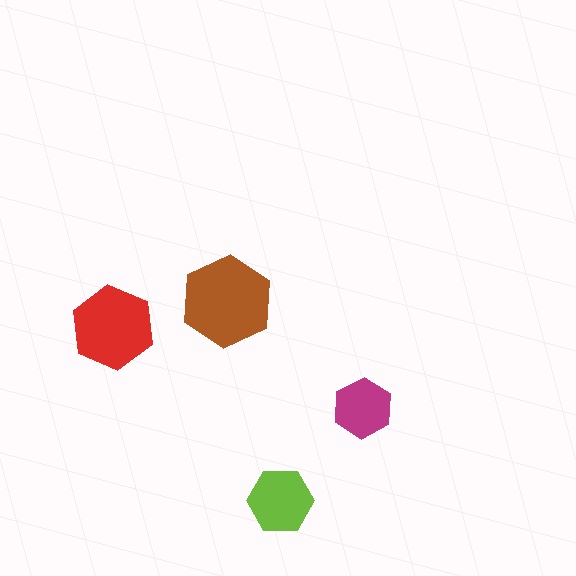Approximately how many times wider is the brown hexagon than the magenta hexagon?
About 1.5 times wider.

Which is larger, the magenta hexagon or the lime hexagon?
The lime one.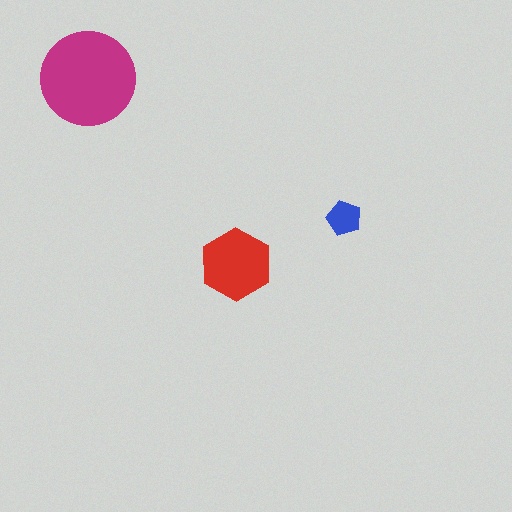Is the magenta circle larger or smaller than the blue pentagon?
Larger.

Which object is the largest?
The magenta circle.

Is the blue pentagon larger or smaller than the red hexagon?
Smaller.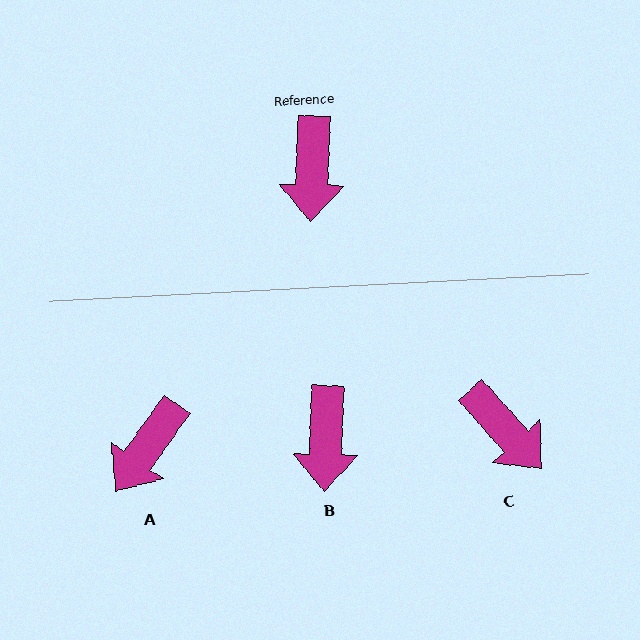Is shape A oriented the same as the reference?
No, it is off by about 33 degrees.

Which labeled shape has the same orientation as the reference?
B.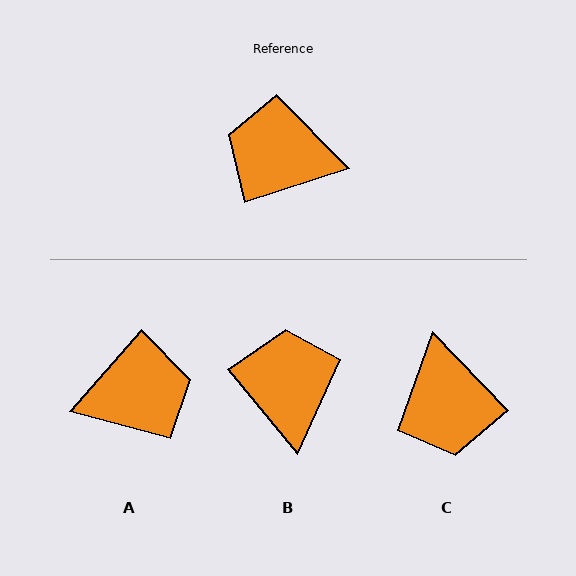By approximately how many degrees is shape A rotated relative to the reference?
Approximately 149 degrees clockwise.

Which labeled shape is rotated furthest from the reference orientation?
A, about 149 degrees away.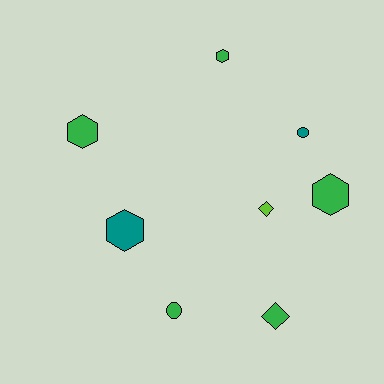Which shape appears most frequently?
Hexagon, with 4 objects.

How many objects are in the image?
There are 8 objects.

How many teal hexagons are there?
There is 1 teal hexagon.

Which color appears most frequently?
Green, with 5 objects.